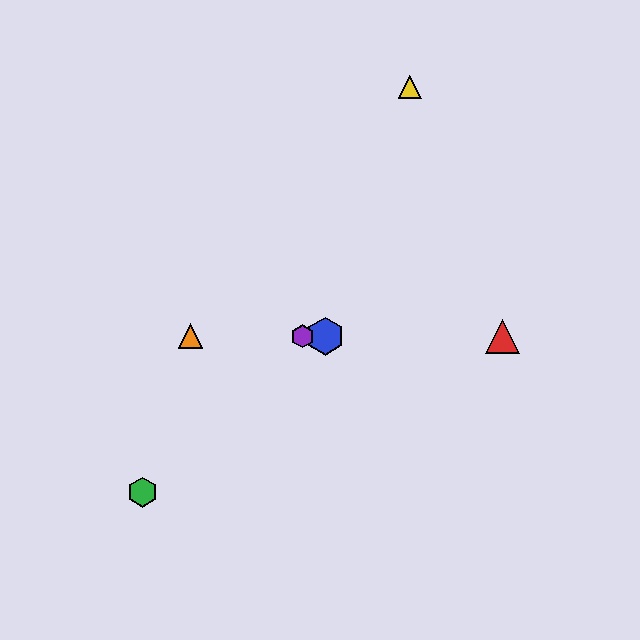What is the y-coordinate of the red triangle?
The red triangle is at y≈336.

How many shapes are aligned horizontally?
4 shapes (the red triangle, the blue hexagon, the purple hexagon, the orange triangle) are aligned horizontally.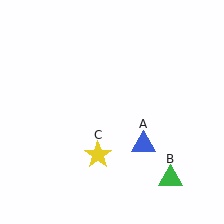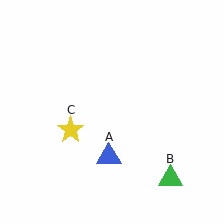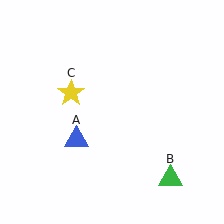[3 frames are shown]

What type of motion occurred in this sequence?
The blue triangle (object A), yellow star (object C) rotated clockwise around the center of the scene.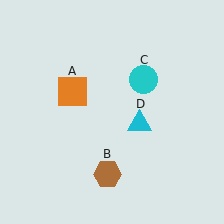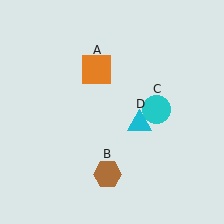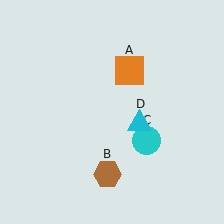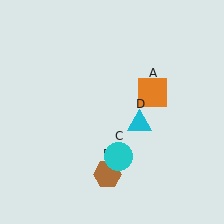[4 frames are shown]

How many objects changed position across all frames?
2 objects changed position: orange square (object A), cyan circle (object C).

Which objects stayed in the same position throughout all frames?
Brown hexagon (object B) and cyan triangle (object D) remained stationary.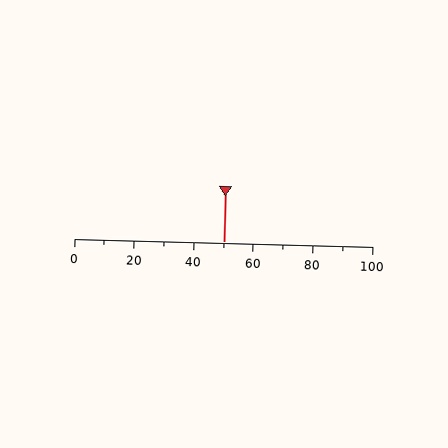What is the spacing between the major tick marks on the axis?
The major ticks are spaced 20 apart.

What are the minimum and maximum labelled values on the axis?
The axis runs from 0 to 100.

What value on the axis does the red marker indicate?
The marker indicates approximately 50.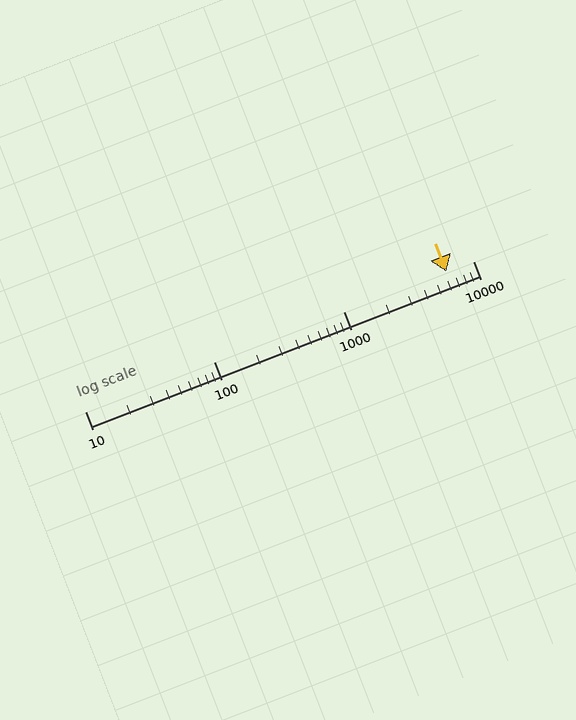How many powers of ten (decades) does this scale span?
The scale spans 3 decades, from 10 to 10000.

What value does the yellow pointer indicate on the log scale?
The pointer indicates approximately 6200.